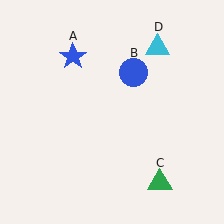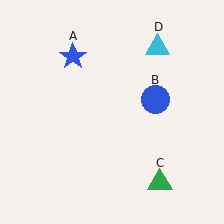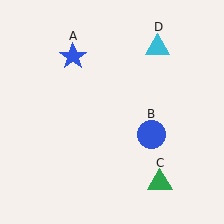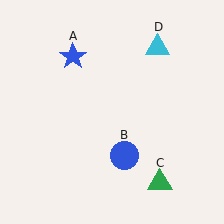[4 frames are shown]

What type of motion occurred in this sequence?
The blue circle (object B) rotated clockwise around the center of the scene.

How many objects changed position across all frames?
1 object changed position: blue circle (object B).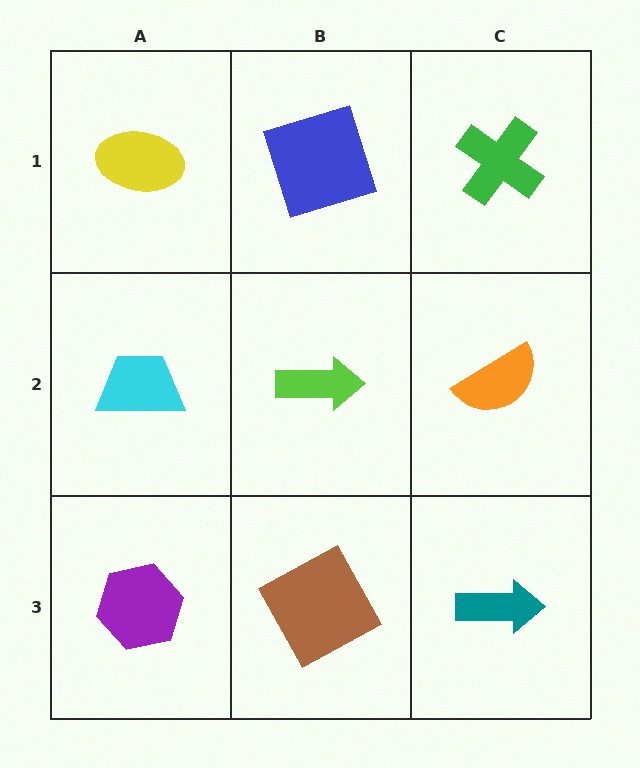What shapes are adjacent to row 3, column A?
A cyan trapezoid (row 2, column A), a brown square (row 3, column B).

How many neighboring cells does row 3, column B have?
3.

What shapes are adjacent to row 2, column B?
A blue square (row 1, column B), a brown square (row 3, column B), a cyan trapezoid (row 2, column A), an orange semicircle (row 2, column C).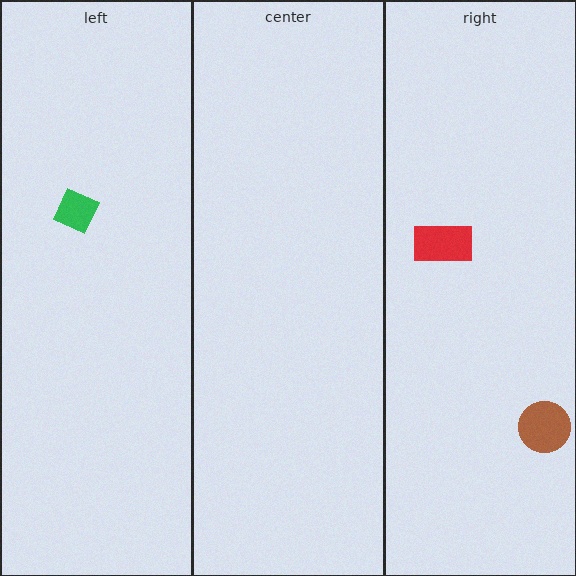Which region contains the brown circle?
The right region.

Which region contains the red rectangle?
The right region.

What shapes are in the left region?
The green diamond.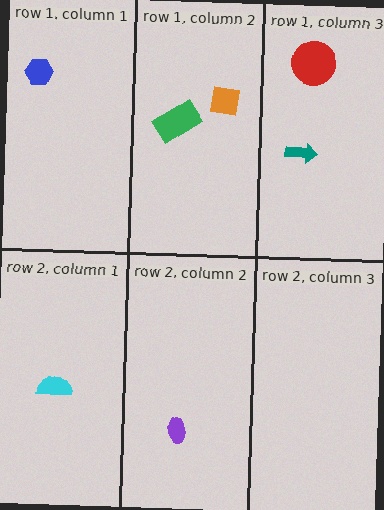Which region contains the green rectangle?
The row 1, column 2 region.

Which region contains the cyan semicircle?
The row 2, column 1 region.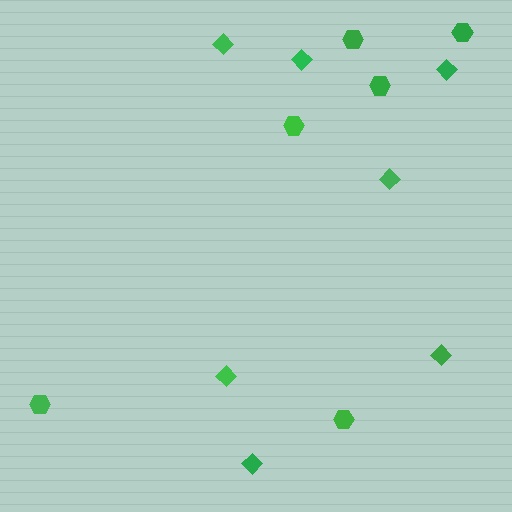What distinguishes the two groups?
There are 2 groups: one group of diamonds (7) and one group of hexagons (6).